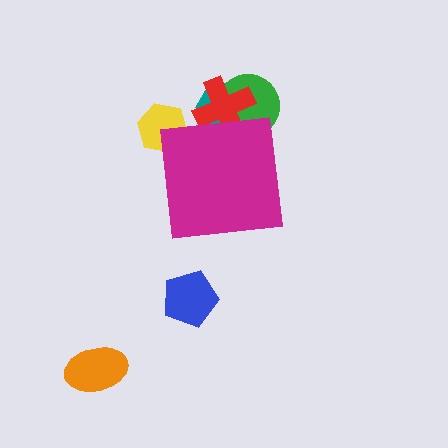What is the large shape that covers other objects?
A magenta square.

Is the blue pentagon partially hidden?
No, the blue pentagon is fully visible.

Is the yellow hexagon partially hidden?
Yes, the yellow hexagon is partially hidden behind the magenta square.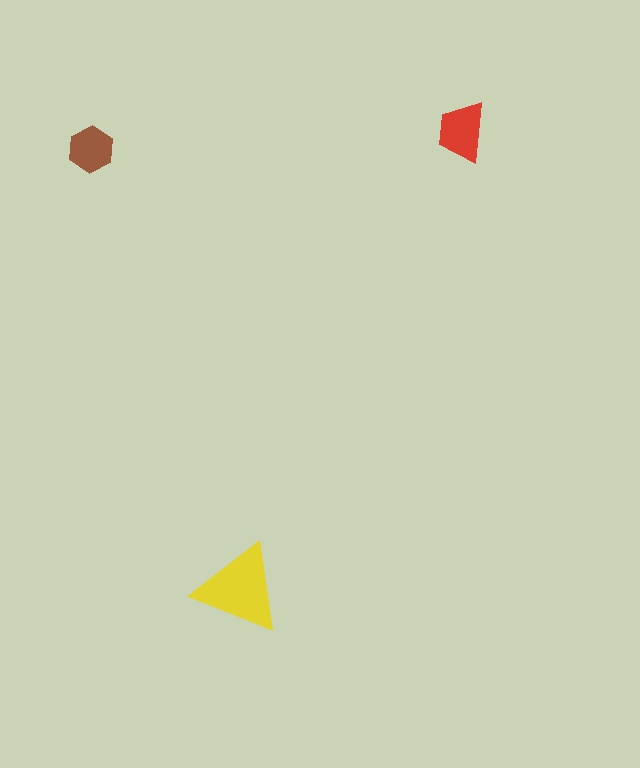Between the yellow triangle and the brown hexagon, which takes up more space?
The yellow triangle.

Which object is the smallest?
The brown hexagon.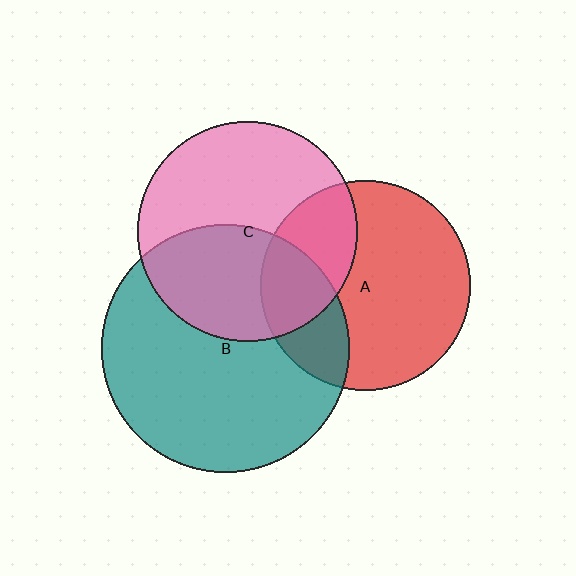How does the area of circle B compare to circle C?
Approximately 1.3 times.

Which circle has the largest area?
Circle B (teal).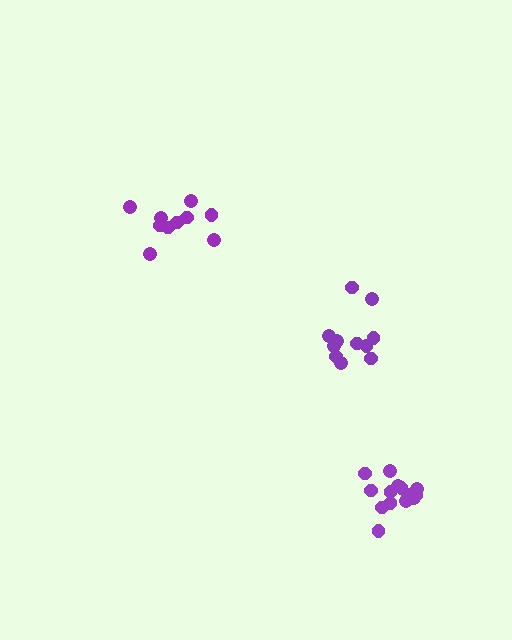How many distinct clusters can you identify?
There are 3 distinct clusters.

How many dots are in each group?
Group 1: 11 dots, Group 2: 14 dots, Group 3: 10 dots (35 total).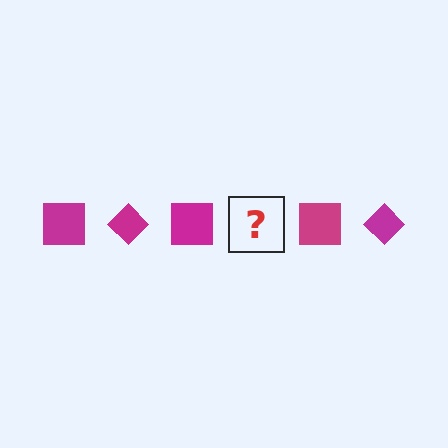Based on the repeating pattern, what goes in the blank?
The blank should be a magenta diamond.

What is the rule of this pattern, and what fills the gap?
The rule is that the pattern cycles through square, diamond shapes in magenta. The gap should be filled with a magenta diamond.